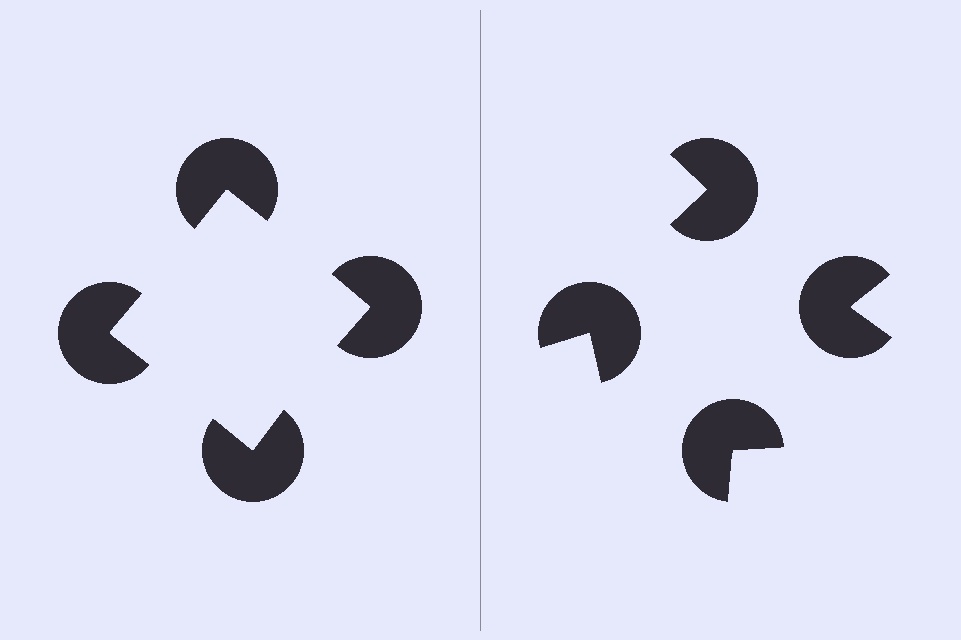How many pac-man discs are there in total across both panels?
8 — 4 on each side.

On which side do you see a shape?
An illusory square appears on the left side. On the right side the wedge cuts are rotated, so no coherent shape forms.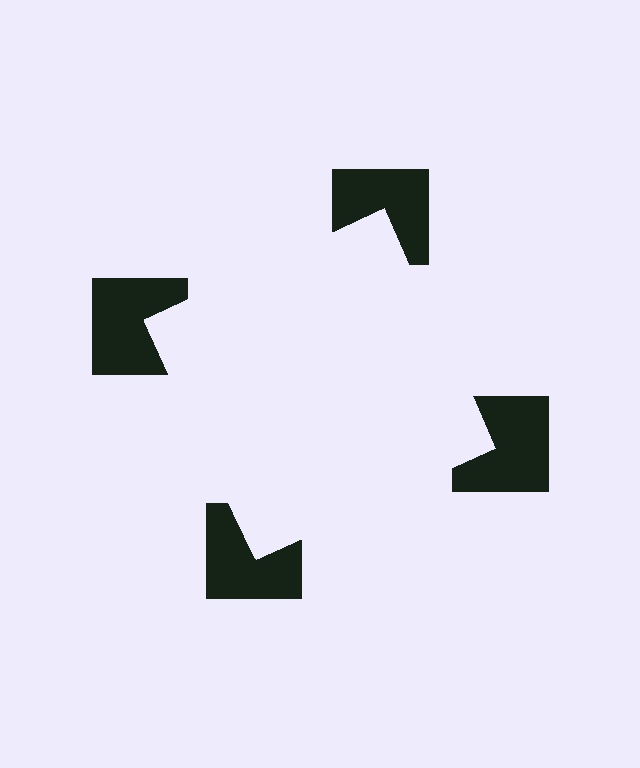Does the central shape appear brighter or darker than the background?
It typically appears slightly brighter than the background, even though no actual brightness change is drawn.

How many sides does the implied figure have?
4 sides.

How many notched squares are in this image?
There are 4 — one at each vertex of the illusory square.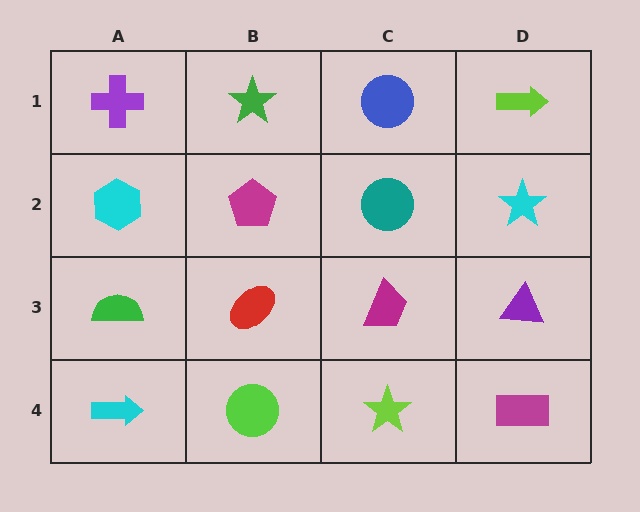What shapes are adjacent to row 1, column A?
A cyan hexagon (row 2, column A), a green star (row 1, column B).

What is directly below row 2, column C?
A magenta trapezoid.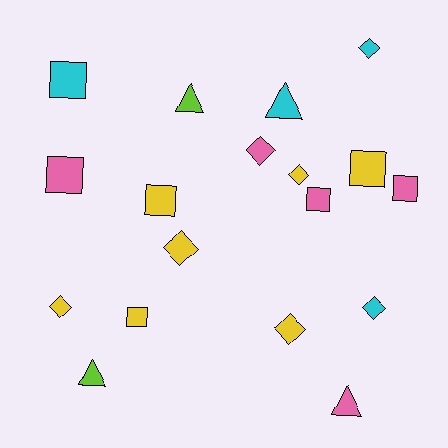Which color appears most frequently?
Yellow, with 7 objects.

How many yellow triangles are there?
There are no yellow triangles.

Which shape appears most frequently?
Diamond, with 7 objects.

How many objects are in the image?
There are 18 objects.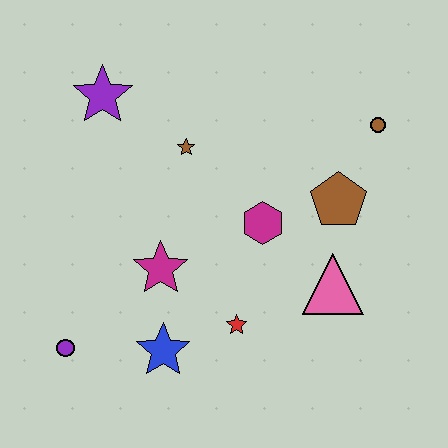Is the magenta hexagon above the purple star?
No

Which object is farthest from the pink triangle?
The purple star is farthest from the pink triangle.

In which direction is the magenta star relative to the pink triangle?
The magenta star is to the left of the pink triangle.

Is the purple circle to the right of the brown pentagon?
No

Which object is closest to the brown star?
The purple star is closest to the brown star.